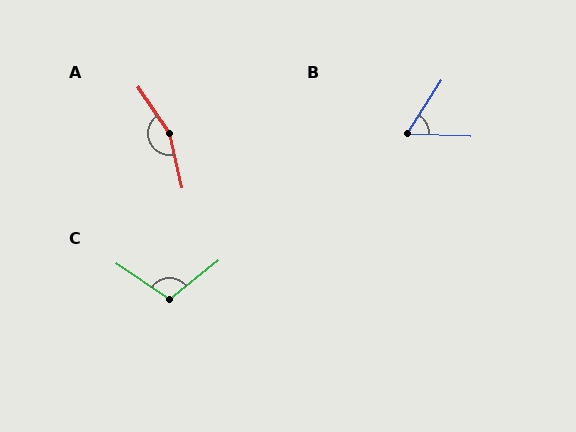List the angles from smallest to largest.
B (59°), C (108°), A (159°).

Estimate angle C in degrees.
Approximately 108 degrees.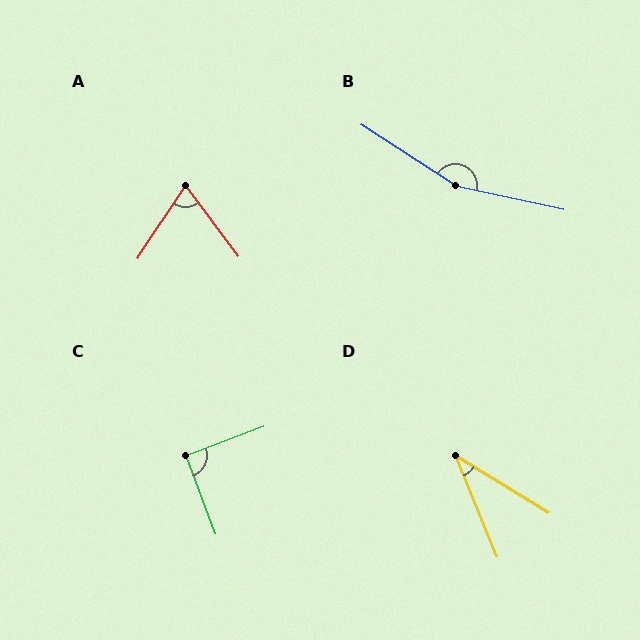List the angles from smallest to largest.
D (36°), A (70°), C (90°), B (159°).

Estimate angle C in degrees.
Approximately 90 degrees.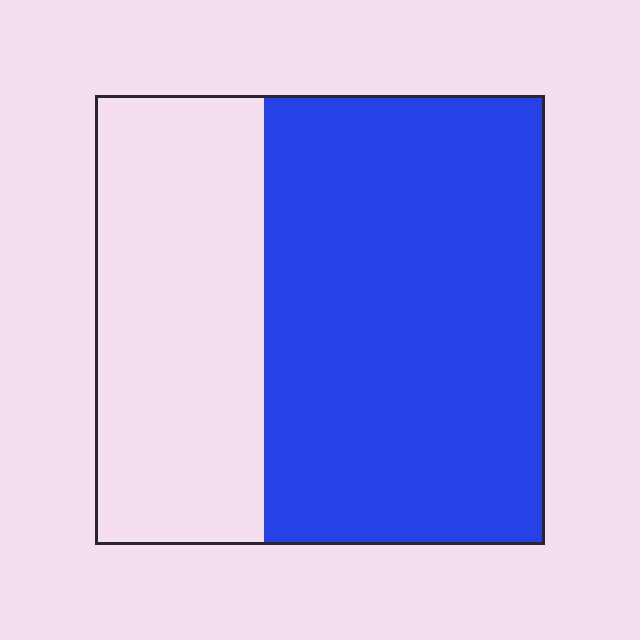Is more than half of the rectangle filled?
Yes.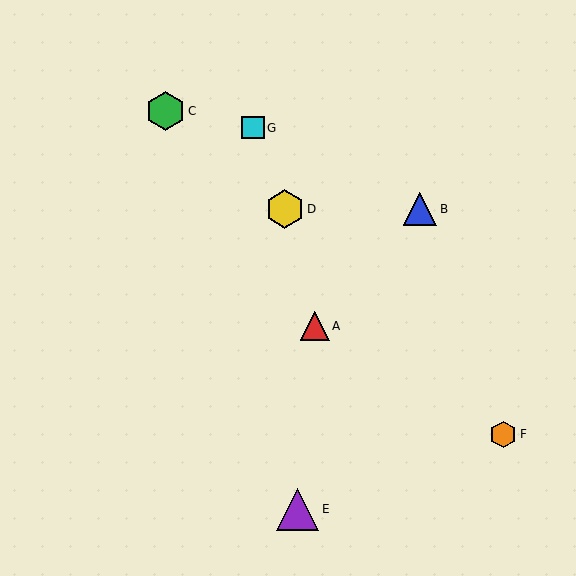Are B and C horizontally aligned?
No, B is at y≈209 and C is at y≈111.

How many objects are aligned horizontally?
2 objects (B, D) are aligned horizontally.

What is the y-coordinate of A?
Object A is at y≈326.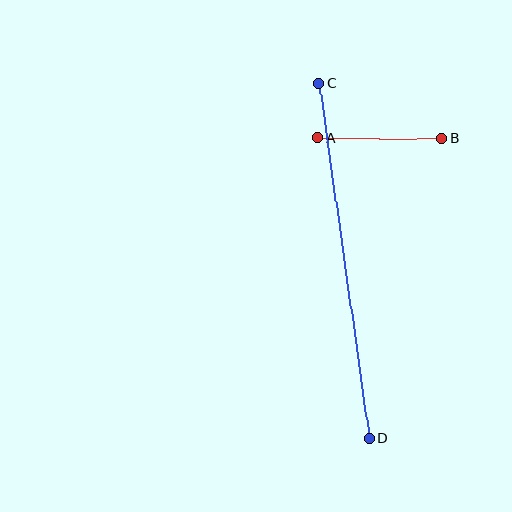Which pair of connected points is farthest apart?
Points C and D are farthest apart.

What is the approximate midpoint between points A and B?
The midpoint is at approximately (380, 138) pixels.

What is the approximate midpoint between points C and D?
The midpoint is at approximately (344, 261) pixels.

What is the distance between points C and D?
The distance is approximately 358 pixels.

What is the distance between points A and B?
The distance is approximately 124 pixels.